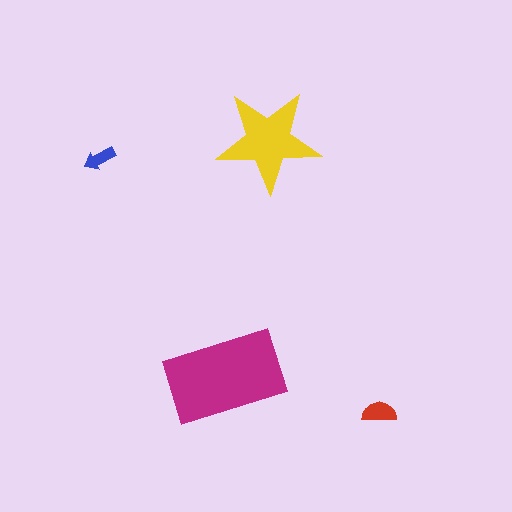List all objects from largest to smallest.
The magenta rectangle, the yellow star, the red semicircle, the blue arrow.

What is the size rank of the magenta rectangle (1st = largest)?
1st.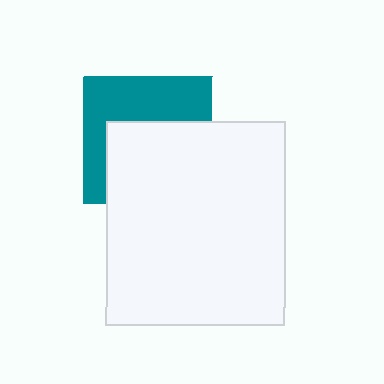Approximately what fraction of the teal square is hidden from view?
Roughly 53% of the teal square is hidden behind the white rectangle.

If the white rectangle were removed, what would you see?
You would see the complete teal square.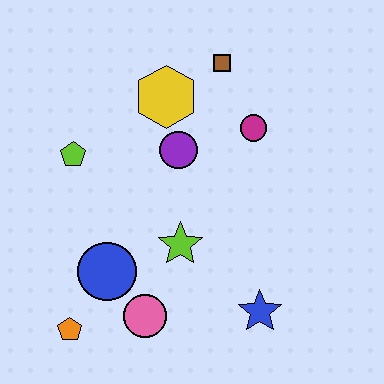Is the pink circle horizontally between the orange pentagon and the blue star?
Yes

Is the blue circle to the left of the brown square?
Yes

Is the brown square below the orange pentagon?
No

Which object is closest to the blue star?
The lime star is closest to the blue star.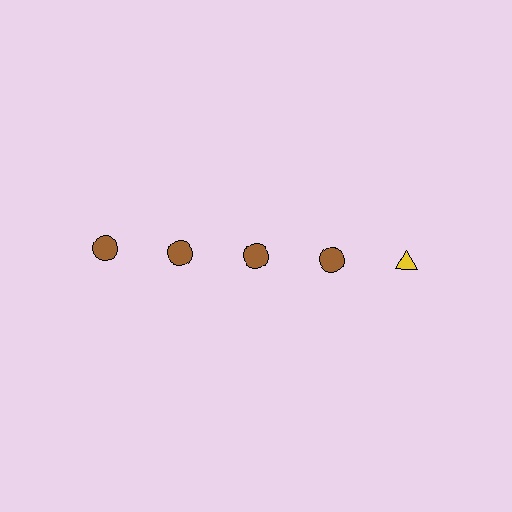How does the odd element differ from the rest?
It differs in both color (yellow instead of brown) and shape (triangle instead of circle).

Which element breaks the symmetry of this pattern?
The yellow triangle in the top row, rightmost column breaks the symmetry. All other shapes are brown circles.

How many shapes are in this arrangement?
There are 5 shapes arranged in a grid pattern.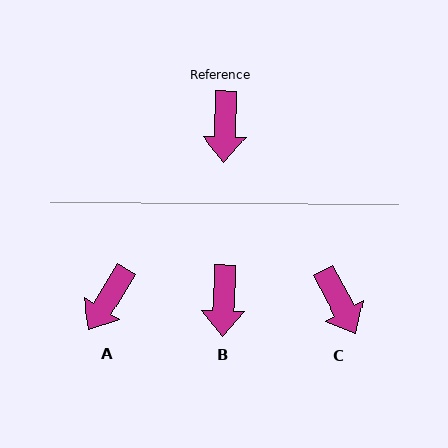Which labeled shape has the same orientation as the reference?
B.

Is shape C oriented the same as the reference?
No, it is off by about 30 degrees.